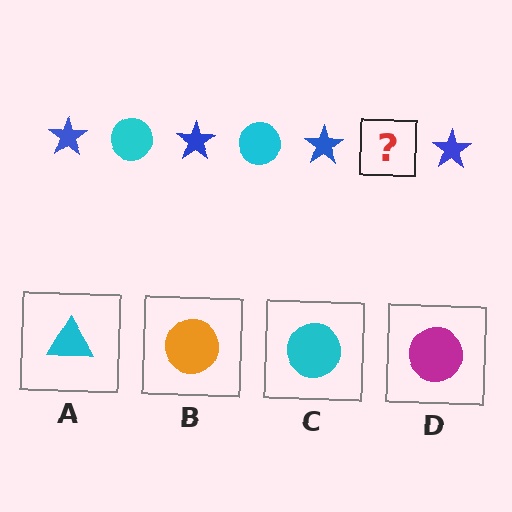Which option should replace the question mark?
Option C.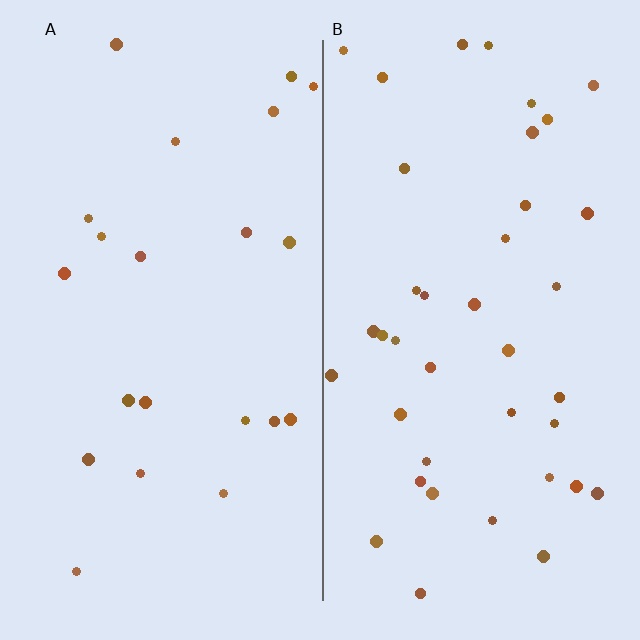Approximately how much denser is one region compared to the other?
Approximately 1.8× — region B over region A.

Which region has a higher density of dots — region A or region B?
B (the right).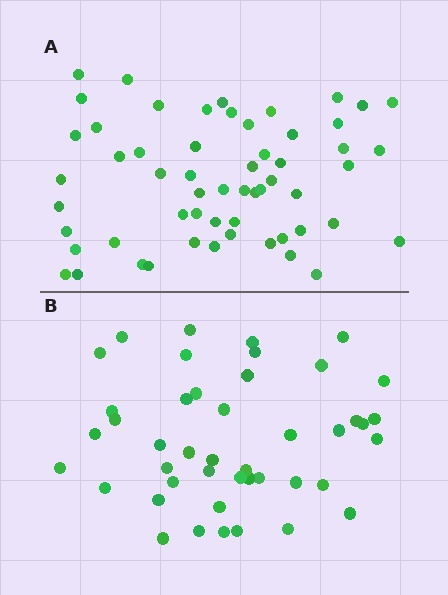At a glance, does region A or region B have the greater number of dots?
Region A (the top region) has more dots.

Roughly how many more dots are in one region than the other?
Region A has approximately 15 more dots than region B.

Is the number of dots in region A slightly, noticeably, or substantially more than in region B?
Region A has noticeably more, but not dramatically so. The ratio is roughly 1.3 to 1.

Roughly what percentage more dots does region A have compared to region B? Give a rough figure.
About 30% more.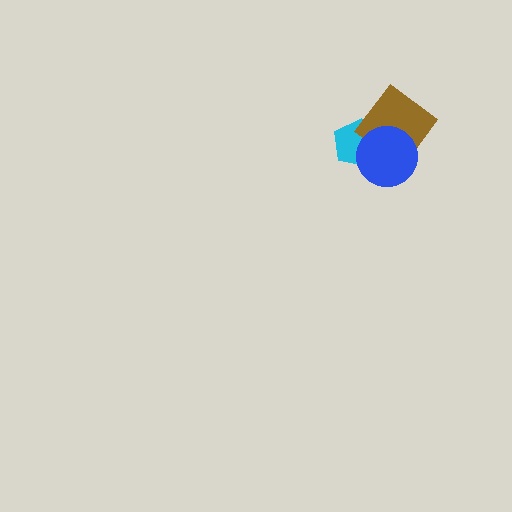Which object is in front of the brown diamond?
The blue circle is in front of the brown diamond.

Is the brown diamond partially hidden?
Yes, it is partially covered by another shape.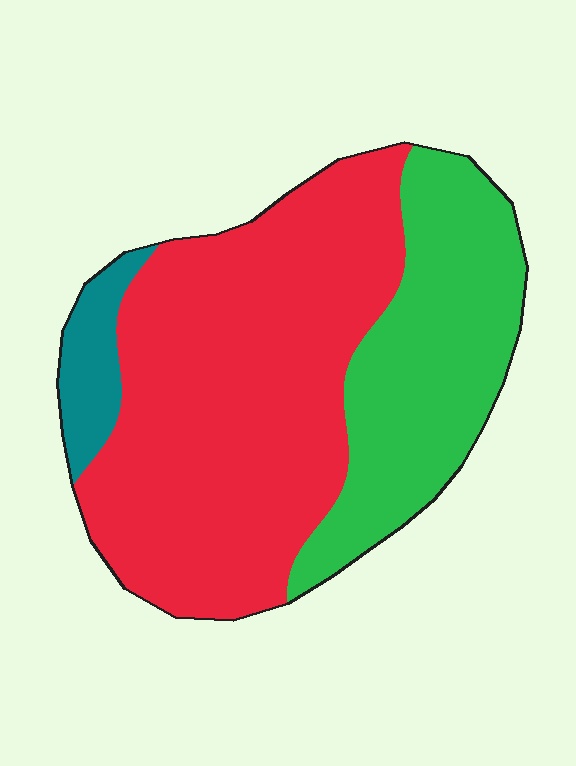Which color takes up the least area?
Teal, at roughly 5%.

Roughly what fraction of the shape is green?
Green takes up between a quarter and a half of the shape.